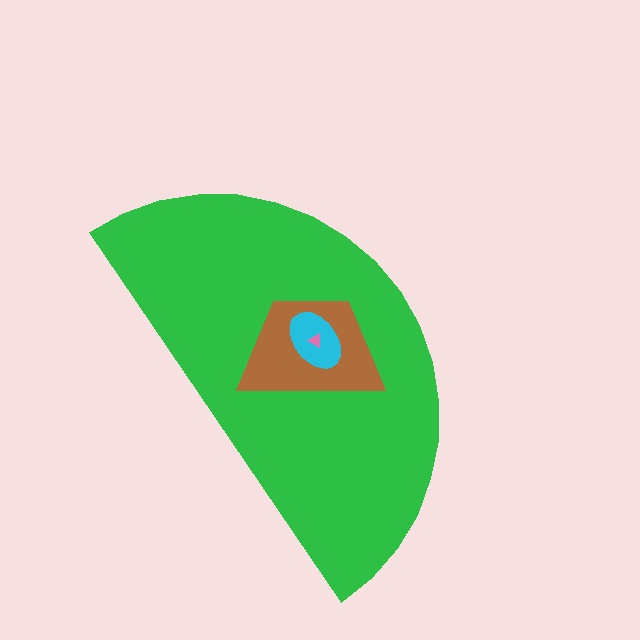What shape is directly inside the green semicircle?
The brown trapezoid.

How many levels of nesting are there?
4.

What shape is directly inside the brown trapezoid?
The cyan ellipse.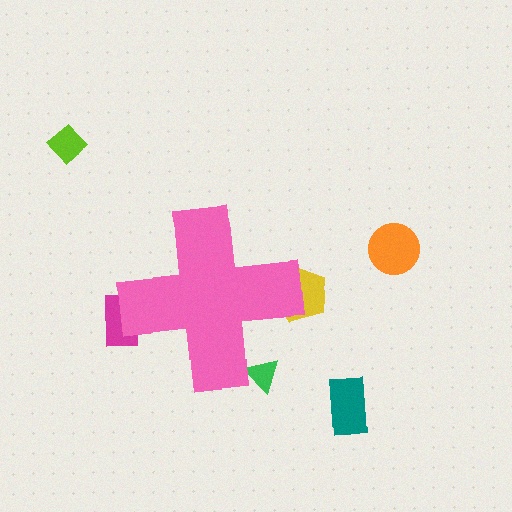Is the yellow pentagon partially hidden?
Yes, the yellow pentagon is partially hidden behind the pink cross.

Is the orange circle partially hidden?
No, the orange circle is fully visible.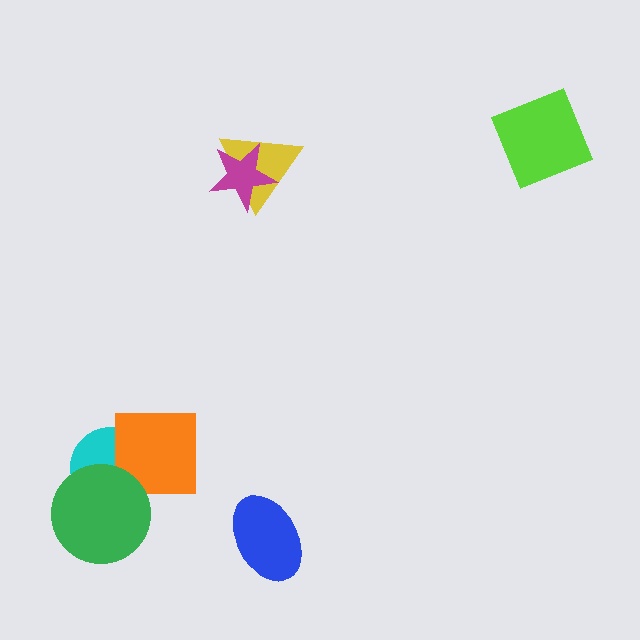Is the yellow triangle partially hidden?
Yes, it is partially covered by another shape.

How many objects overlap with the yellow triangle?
1 object overlaps with the yellow triangle.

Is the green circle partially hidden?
No, no other shape covers it.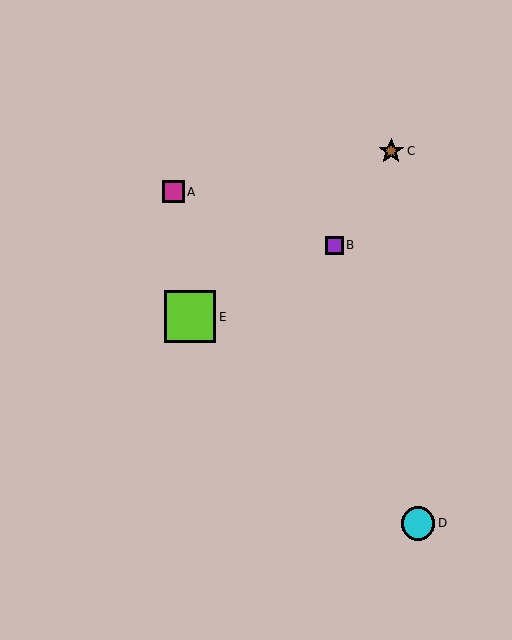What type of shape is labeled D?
Shape D is a cyan circle.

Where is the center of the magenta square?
The center of the magenta square is at (174, 192).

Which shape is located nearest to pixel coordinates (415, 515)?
The cyan circle (labeled D) at (418, 523) is nearest to that location.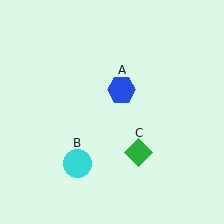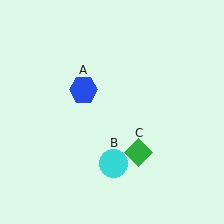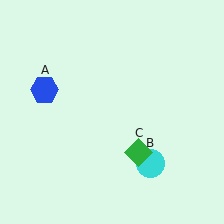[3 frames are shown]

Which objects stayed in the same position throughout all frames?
Green diamond (object C) remained stationary.